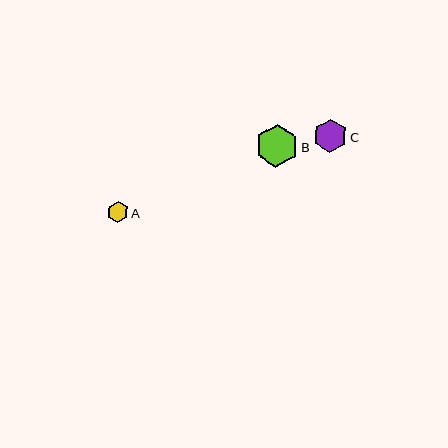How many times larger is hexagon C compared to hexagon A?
Hexagon C is approximately 1.6 times the size of hexagon A.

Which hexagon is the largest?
Hexagon B is the largest with a size of approximately 43 pixels.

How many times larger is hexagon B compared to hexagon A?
Hexagon B is approximately 2.1 times the size of hexagon A.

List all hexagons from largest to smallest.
From largest to smallest: B, C, A.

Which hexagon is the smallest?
Hexagon A is the smallest with a size of approximately 21 pixels.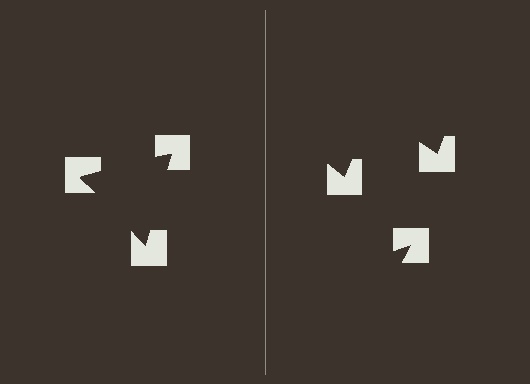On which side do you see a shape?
An illusory triangle appears on the left side. On the right side the wedge cuts are rotated, so no coherent shape forms.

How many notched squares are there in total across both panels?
6 — 3 on each side.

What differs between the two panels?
The notched squares are positioned identically on both sides; only the wedge orientations differ. On the left they align to a triangle; on the right they are misaligned.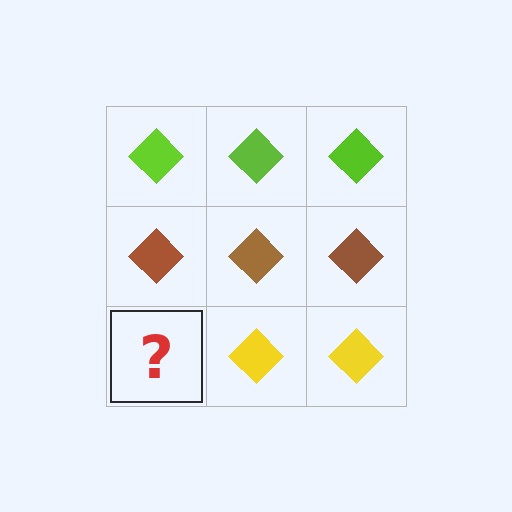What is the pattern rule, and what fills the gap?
The rule is that each row has a consistent color. The gap should be filled with a yellow diamond.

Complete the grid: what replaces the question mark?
The question mark should be replaced with a yellow diamond.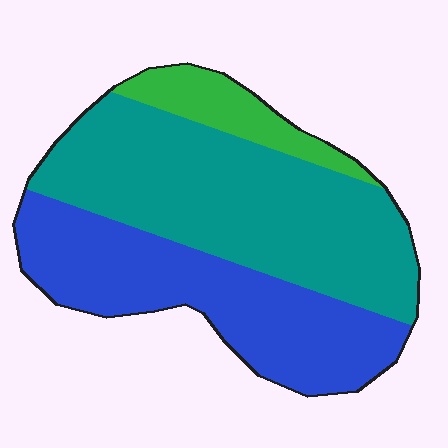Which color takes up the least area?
Green, at roughly 10%.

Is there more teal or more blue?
Teal.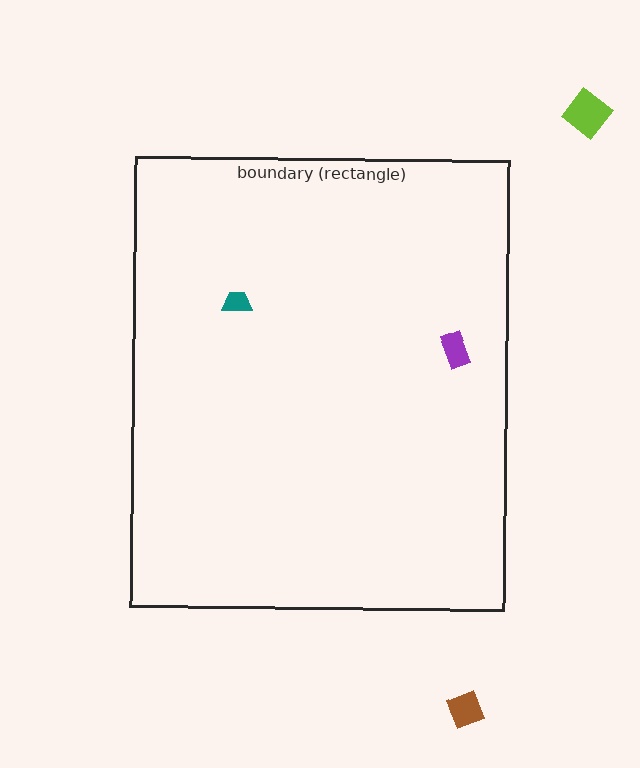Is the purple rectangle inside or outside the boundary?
Inside.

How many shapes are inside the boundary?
2 inside, 2 outside.